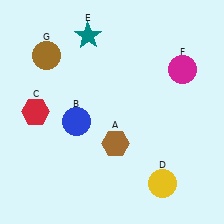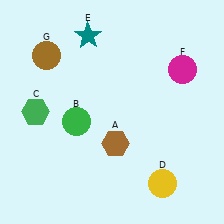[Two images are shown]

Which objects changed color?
B changed from blue to green. C changed from red to green.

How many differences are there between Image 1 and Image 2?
There are 2 differences between the two images.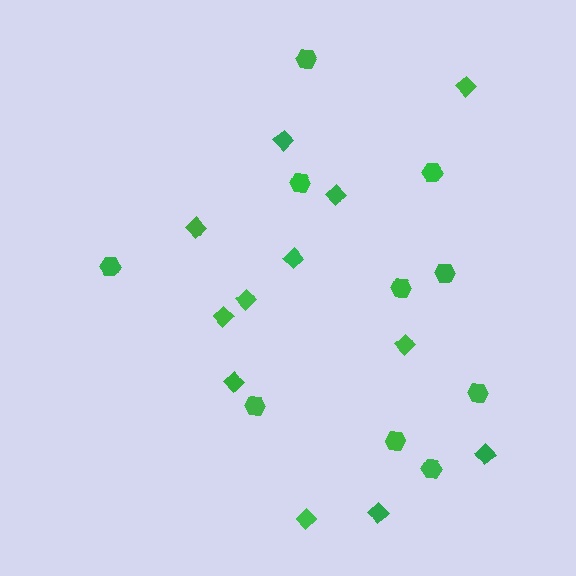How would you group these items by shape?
There are 2 groups: one group of diamonds (12) and one group of hexagons (10).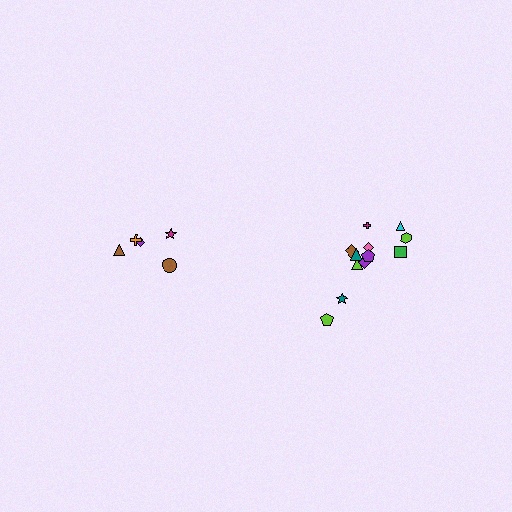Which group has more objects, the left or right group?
The right group.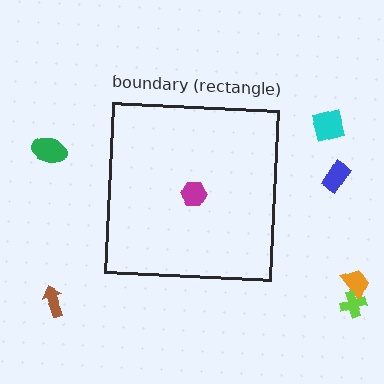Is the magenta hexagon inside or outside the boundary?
Inside.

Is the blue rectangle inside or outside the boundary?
Outside.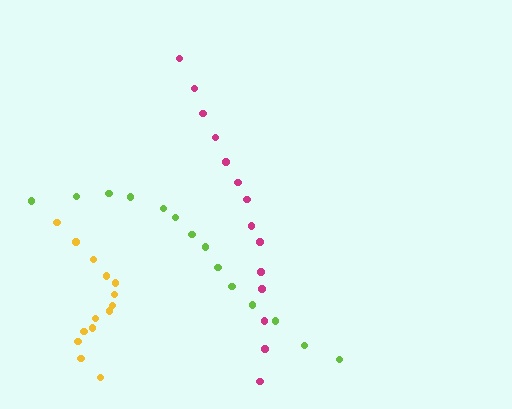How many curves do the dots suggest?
There are 3 distinct paths.